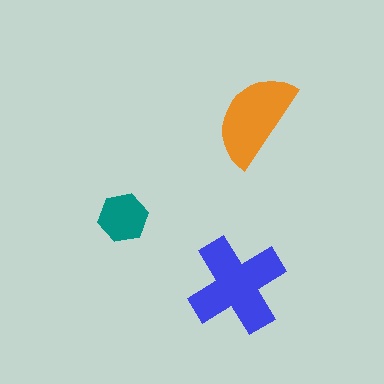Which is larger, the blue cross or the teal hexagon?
The blue cross.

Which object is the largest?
The blue cross.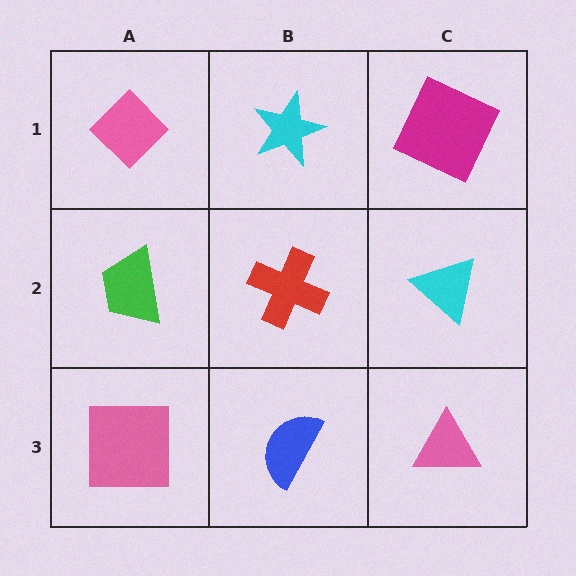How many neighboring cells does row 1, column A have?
2.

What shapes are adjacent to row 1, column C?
A cyan triangle (row 2, column C), a cyan star (row 1, column B).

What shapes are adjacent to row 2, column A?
A pink diamond (row 1, column A), a pink square (row 3, column A), a red cross (row 2, column B).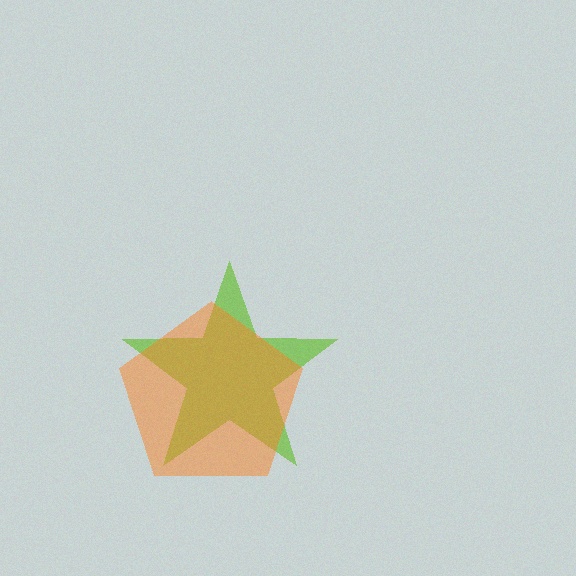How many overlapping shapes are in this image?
There are 2 overlapping shapes in the image.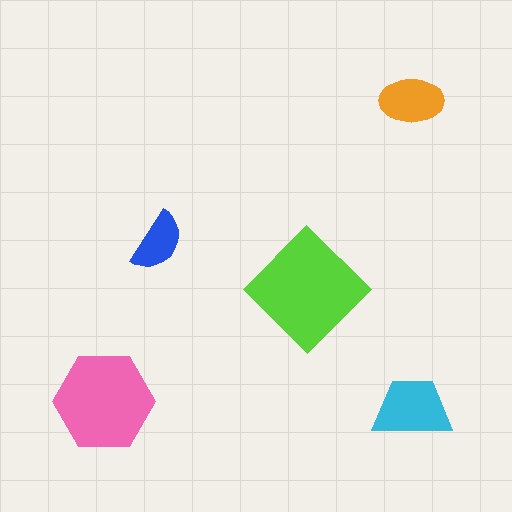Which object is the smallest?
The blue semicircle.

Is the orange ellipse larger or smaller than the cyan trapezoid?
Smaller.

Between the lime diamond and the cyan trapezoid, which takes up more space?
The lime diamond.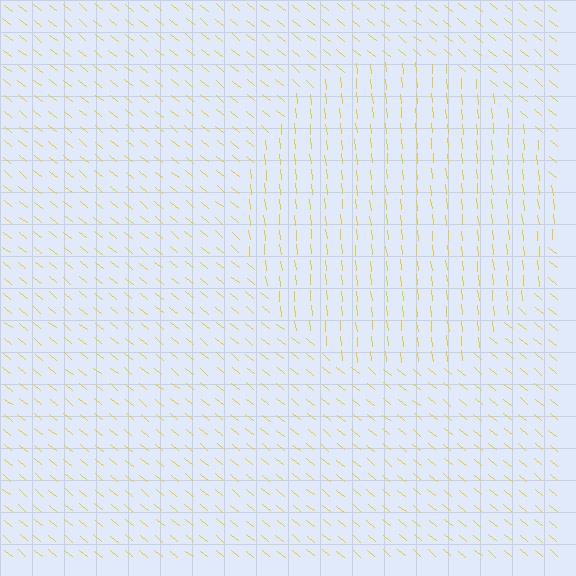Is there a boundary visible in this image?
Yes, there is a texture boundary formed by a change in line orientation.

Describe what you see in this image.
The image is filled with small yellow line segments. A circle region in the image has lines oriented differently from the surrounding lines, creating a visible texture boundary.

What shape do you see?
I see a circle.